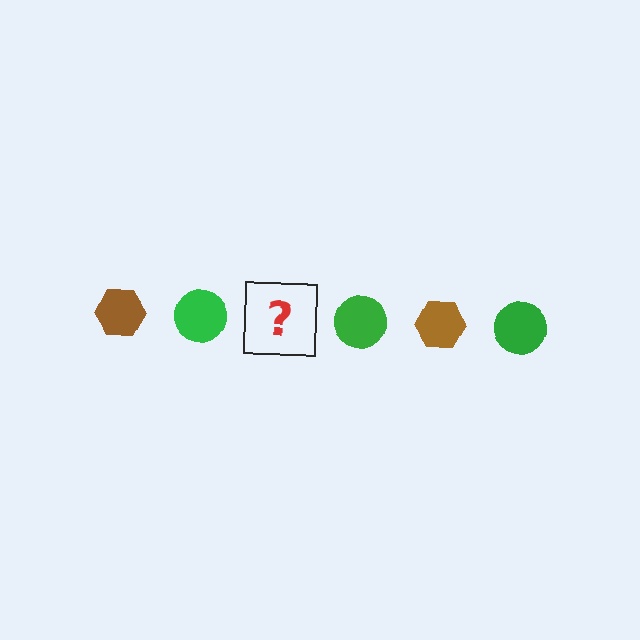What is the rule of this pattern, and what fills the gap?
The rule is that the pattern alternates between brown hexagon and green circle. The gap should be filled with a brown hexagon.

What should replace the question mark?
The question mark should be replaced with a brown hexagon.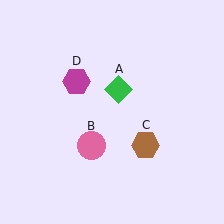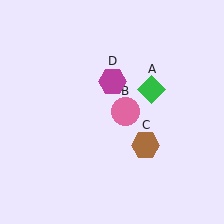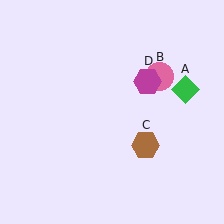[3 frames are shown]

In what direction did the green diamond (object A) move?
The green diamond (object A) moved right.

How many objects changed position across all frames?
3 objects changed position: green diamond (object A), pink circle (object B), magenta hexagon (object D).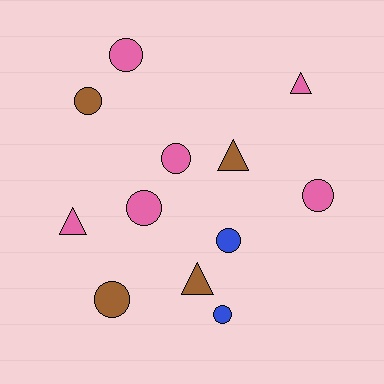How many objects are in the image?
There are 12 objects.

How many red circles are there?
There are no red circles.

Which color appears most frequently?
Pink, with 6 objects.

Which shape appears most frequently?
Circle, with 8 objects.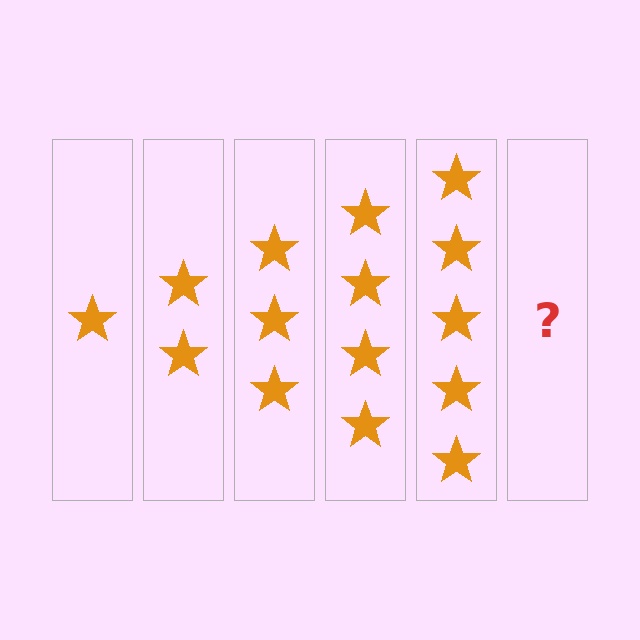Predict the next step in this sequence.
The next step is 6 stars.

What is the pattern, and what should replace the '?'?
The pattern is that each step adds one more star. The '?' should be 6 stars.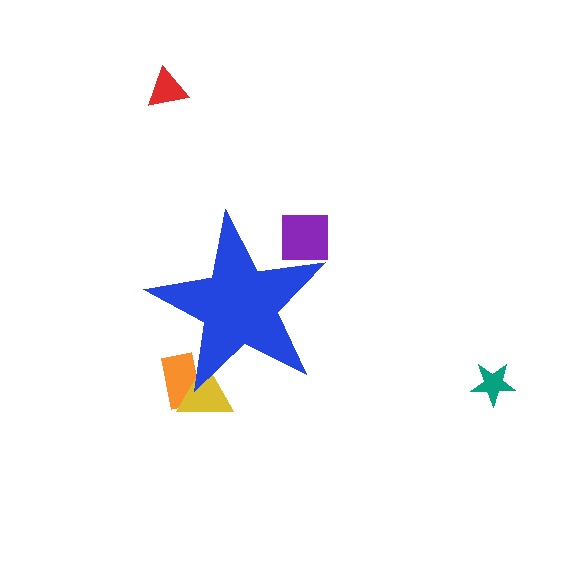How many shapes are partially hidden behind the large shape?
3 shapes are partially hidden.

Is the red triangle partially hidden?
No, the red triangle is fully visible.